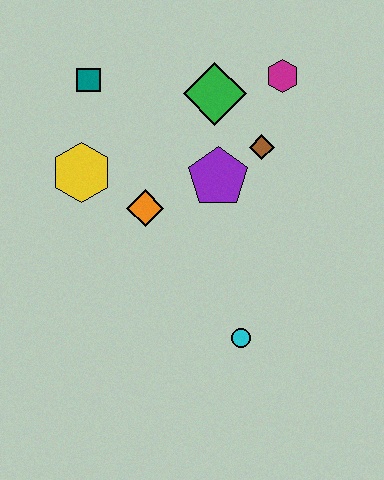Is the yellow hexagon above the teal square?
No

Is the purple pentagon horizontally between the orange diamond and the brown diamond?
Yes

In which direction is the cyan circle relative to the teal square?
The cyan circle is below the teal square.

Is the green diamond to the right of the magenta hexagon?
No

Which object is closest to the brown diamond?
The purple pentagon is closest to the brown diamond.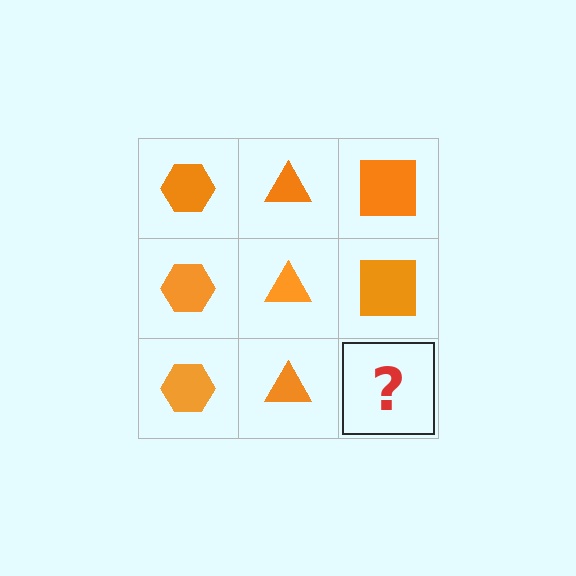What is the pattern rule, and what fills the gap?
The rule is that each column has a consistent shape. The gap should be filled with an orange square.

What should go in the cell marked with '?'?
The missing cell should contain an orange square.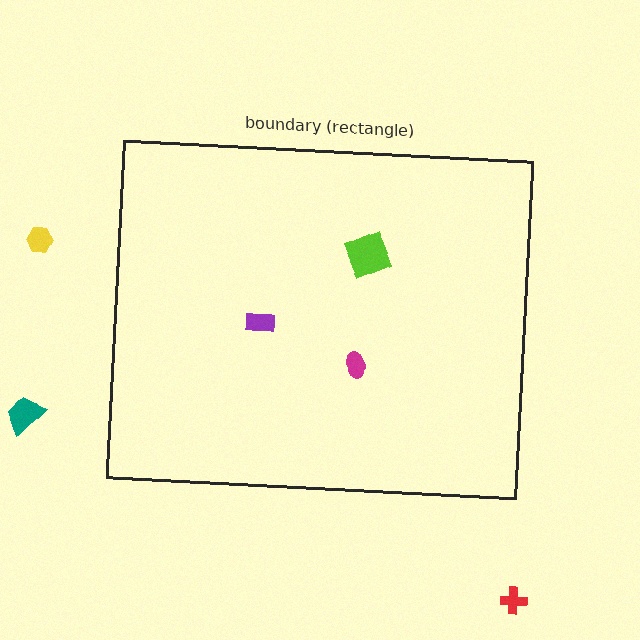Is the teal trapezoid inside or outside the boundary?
Outside.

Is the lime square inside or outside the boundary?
Inside.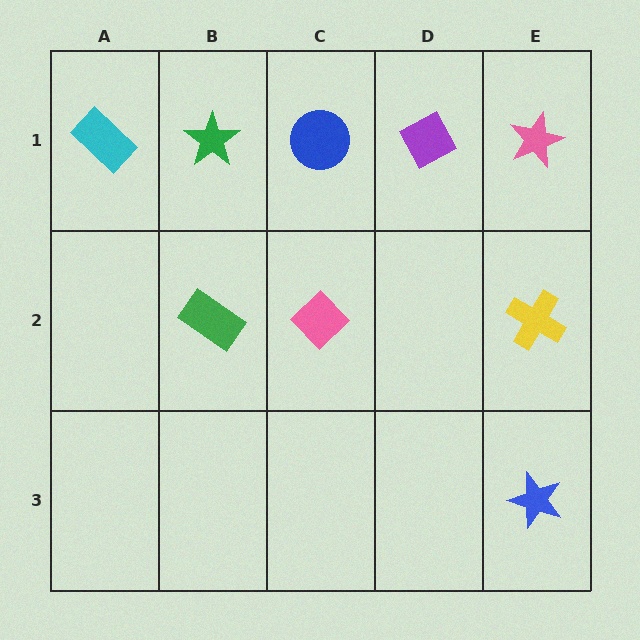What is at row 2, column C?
A pink diamond.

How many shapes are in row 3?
1 shape.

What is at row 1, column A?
A cyan rectangle.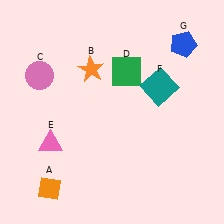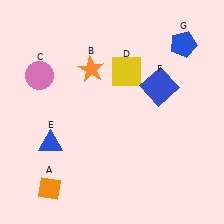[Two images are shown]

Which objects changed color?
D changed from green to yellow. E changed from pink to blue. F changed from teal to blue.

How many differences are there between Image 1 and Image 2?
There are 3 differences between the two images.